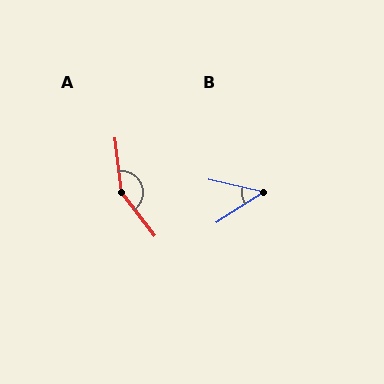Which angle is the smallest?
B, at approximately 46 degrees.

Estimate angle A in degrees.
Approximately 150 degrees.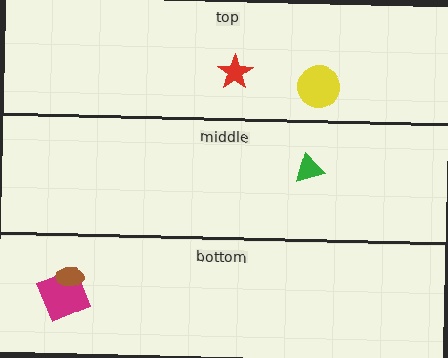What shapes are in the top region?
The red star, the yellow circle.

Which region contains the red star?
The top region.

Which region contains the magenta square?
The bottom region.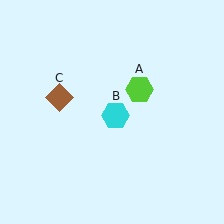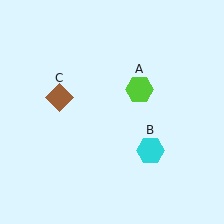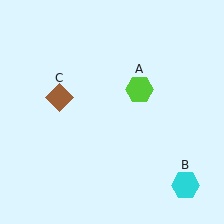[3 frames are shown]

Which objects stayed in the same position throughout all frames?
Lime hexagon (object A) and brown diamond (object C) remained stationary.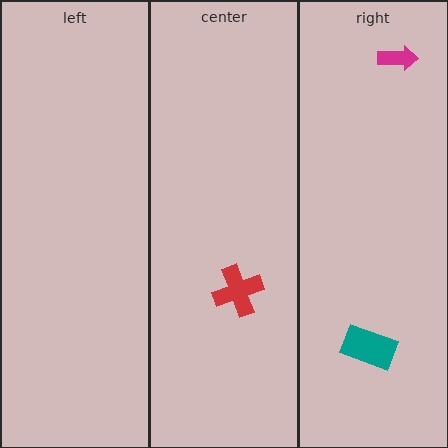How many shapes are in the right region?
2.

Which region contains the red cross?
The center region.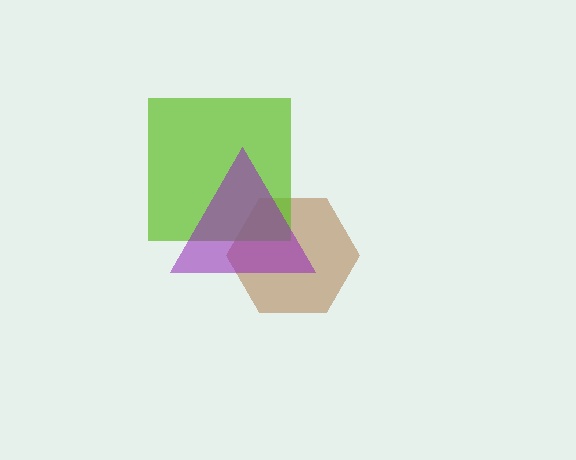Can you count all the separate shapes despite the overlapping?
Yes, there are 3 separate shapes.